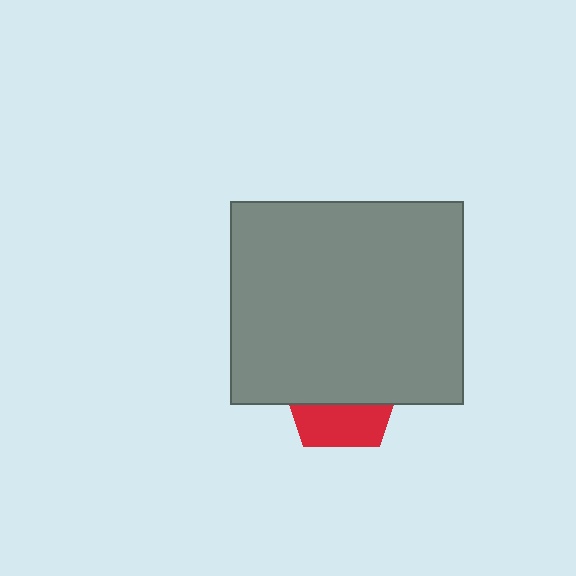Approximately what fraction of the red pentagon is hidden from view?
Roughly 63% of the red pentagon is hidden behind the gray rectangle.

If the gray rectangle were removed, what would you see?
You would see the complete red pentagon.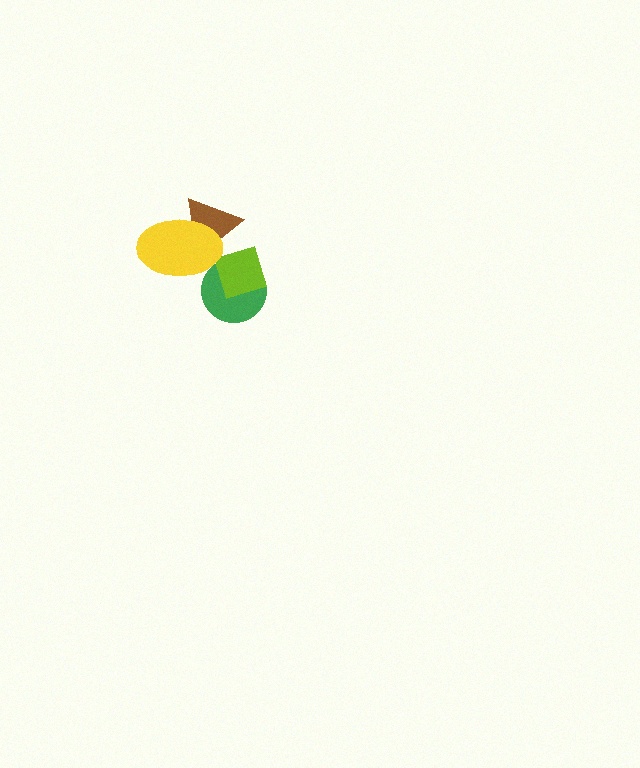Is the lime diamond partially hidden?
Yes, it is partially covered by another shape.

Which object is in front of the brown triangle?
The yellow ellipse is in front of the brown triangle.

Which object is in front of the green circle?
The lime diamond is in front of the green circle.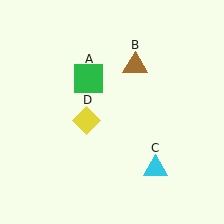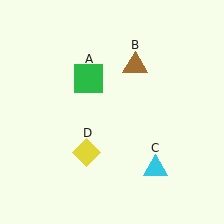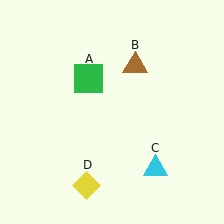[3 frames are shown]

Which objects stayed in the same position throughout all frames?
Green square (object A) and brown triangle (object B) and cyan triangle (object C) remained stationary.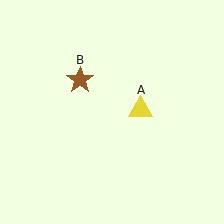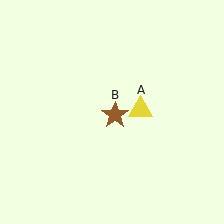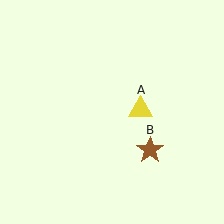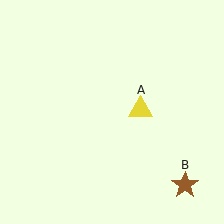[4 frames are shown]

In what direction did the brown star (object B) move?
The brown star (object B) moved down and to the right.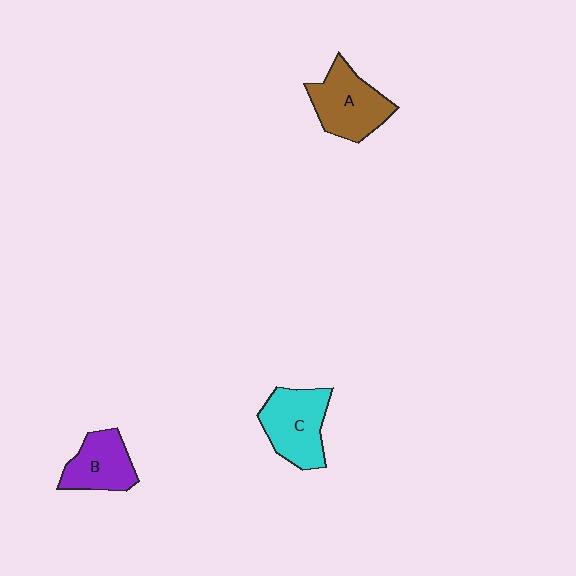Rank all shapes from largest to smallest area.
From largest to smallest: C (cyan), A (brown), B (purple).